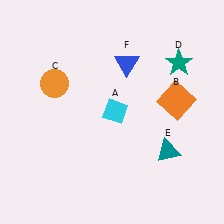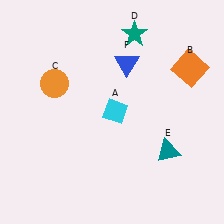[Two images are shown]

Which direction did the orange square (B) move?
The orange square (B) moved up.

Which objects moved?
The objects that moved are: the orange square (B), the teal star (D).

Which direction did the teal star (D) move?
The teal star (D) moved left.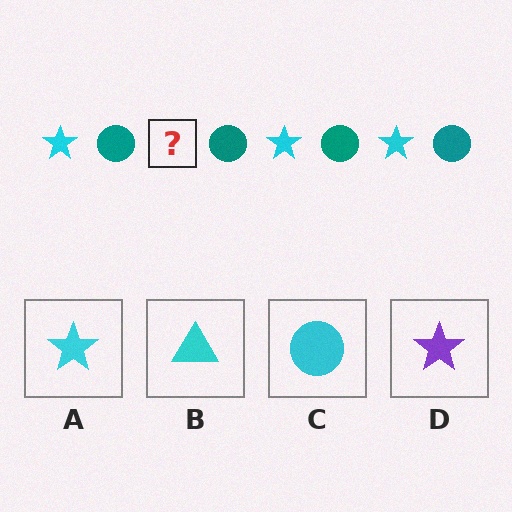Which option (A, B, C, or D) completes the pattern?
A.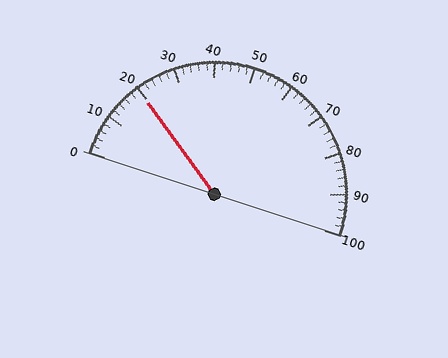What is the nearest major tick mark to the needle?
The nearest major tick mark is 20.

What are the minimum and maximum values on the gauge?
The gauge ranges from 0 to 100.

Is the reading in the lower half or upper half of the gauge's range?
The reading is in the lower half of the range (0 to 100).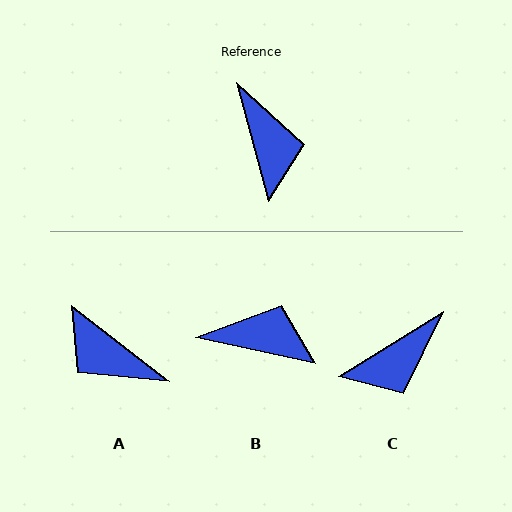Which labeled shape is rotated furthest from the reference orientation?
A, about 143 degrees away.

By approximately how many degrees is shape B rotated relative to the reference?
Approximately 62 degrees counter-clockwise.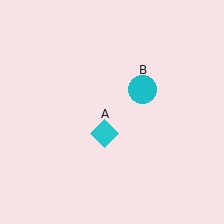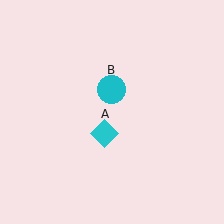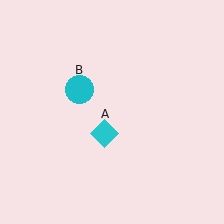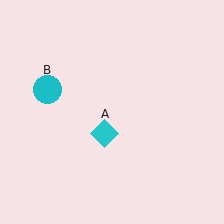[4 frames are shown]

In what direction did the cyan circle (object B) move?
The cyan circle (object B) moved left.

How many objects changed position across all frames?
1 object changed position: cyan circle (object B).